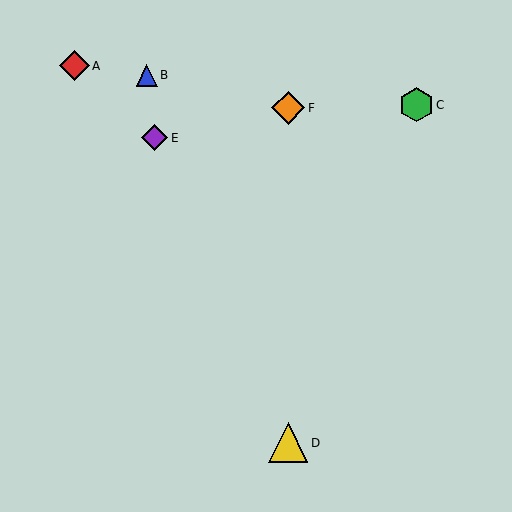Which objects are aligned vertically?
Objects D, F are aligned vertically.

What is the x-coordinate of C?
Object C is at x≈416.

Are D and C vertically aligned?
No, D is at x≈288 and C is at x≈416.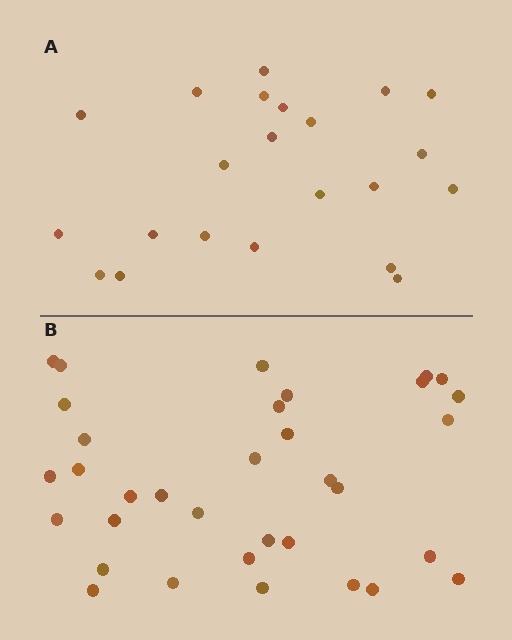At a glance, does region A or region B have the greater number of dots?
Region B (the bottom region) has more dots.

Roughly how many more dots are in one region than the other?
Region B has roughly 12 or so more dots than region A.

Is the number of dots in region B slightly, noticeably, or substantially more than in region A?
Region B has substantially more. The ratio is roughly 1.5 to 1.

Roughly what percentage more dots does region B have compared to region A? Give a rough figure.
About 55% more.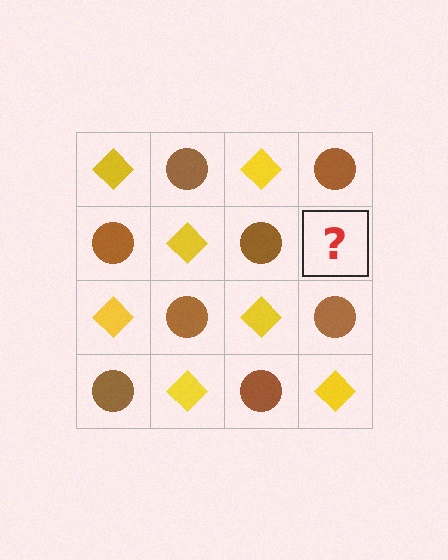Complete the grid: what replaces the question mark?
The question mark should be replaced with a yellow diamond.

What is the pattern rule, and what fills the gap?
The rule is that it alternates yellow diamond and brown circle in a checkerboard pattern. The gap should be filled with a yellow diamond.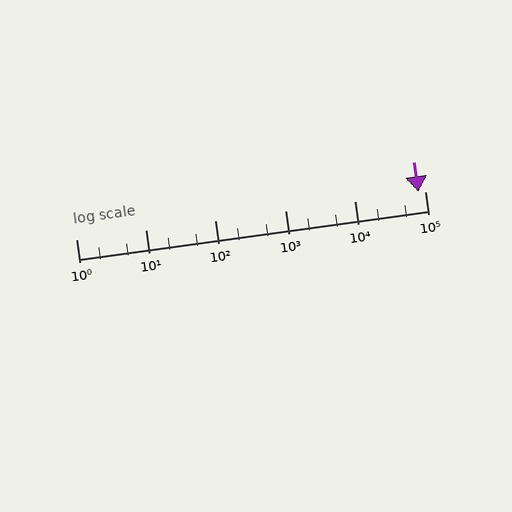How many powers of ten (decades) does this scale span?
The scale spans 5 decades, from 1 to 100000.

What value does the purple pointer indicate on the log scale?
The pointer indicates approximately 80000.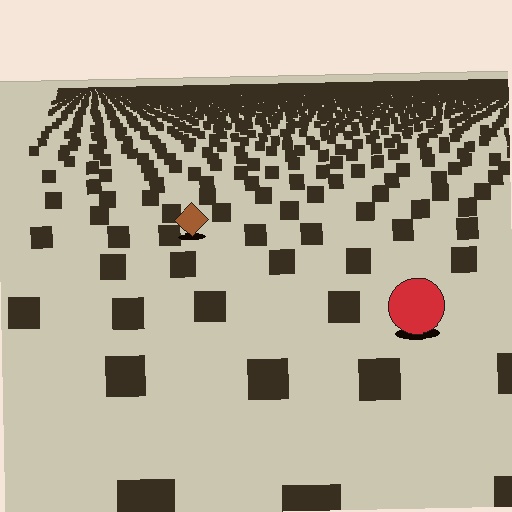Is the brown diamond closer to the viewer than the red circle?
No. The red circle is closer — you can tell from the texture gradient: the ground texture is coarser near it.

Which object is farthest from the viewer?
The brown diamond is farthest from the viewer. It appears smaller and the ground texture around it is denser.